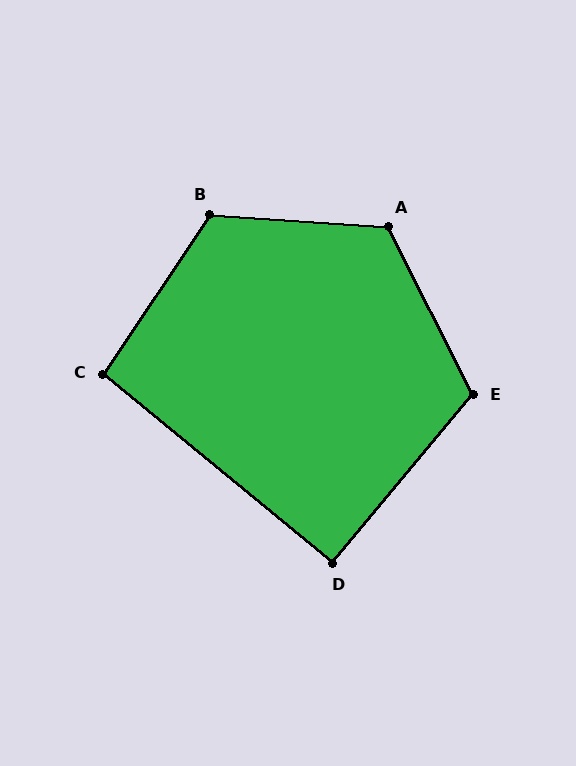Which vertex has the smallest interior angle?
D, at approximately 90 degrees.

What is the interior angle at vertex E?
Approximately 113 degrees (obtuse).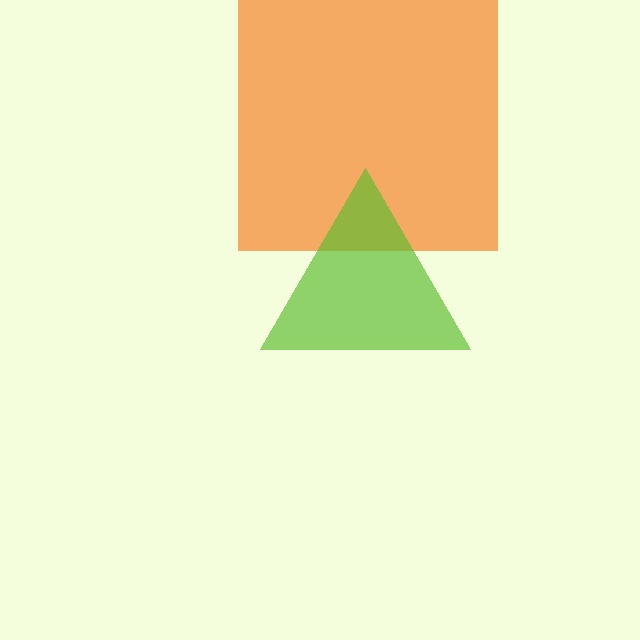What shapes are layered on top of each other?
The layered shapes are: an orange square, a lime triangle.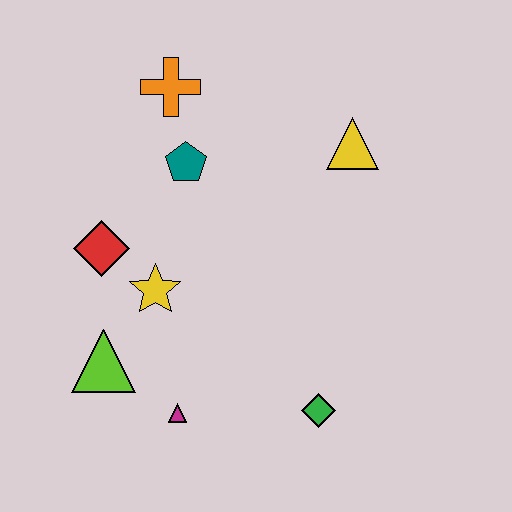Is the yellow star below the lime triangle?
No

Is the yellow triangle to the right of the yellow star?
Yes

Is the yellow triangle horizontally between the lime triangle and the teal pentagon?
No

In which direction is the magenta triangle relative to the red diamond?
The magenta triangle is below the red diamond.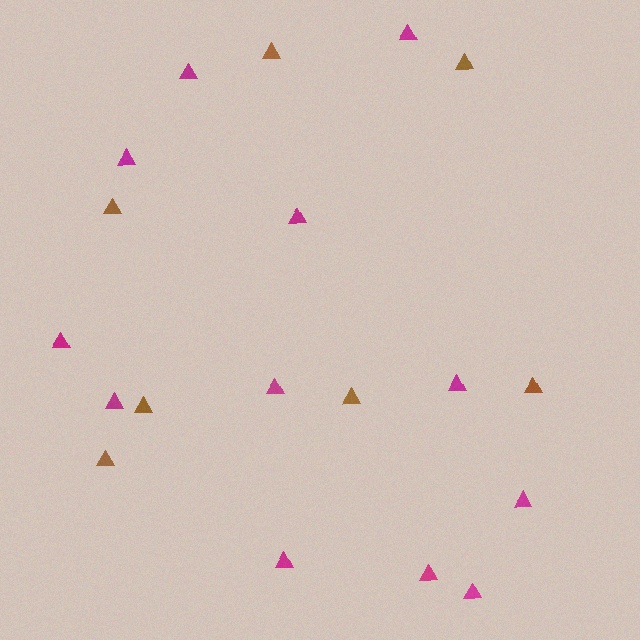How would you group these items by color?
There are 2 groups: one group of magenta triangles (12) and one group of brown triangles (7).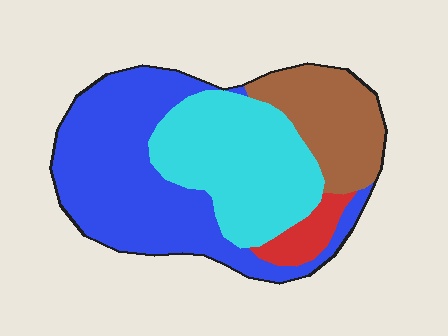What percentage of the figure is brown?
Brown covers about 20% of the figure.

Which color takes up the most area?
Blue, at roughly 45%.